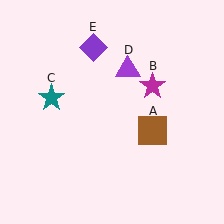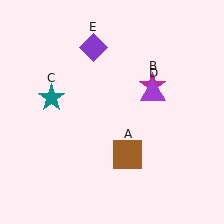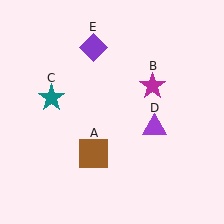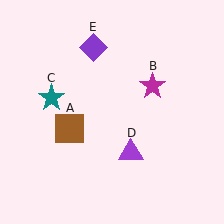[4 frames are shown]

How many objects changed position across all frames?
2 objects changed position: brown square (object A), purple triangle (object D).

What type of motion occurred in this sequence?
The brown square (object A), purple triangle (object D) rotated clockwise around the center of the scene.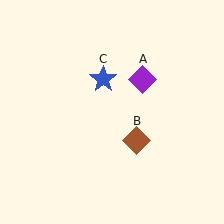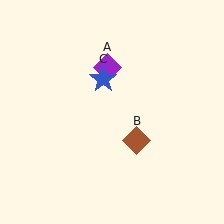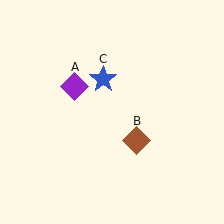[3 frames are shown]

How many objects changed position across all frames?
1 object changed position: purple diamond (object A).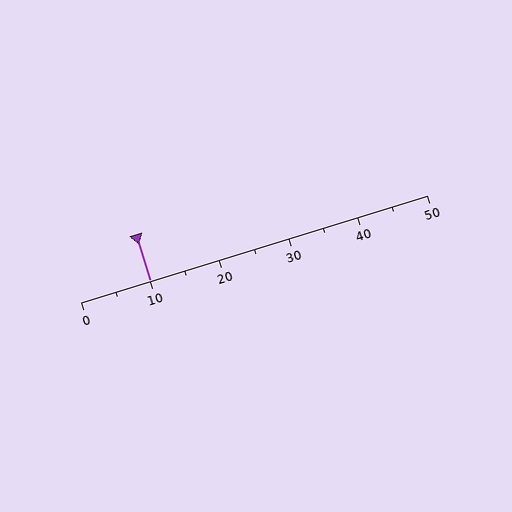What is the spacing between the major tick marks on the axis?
The major ticks are spaced 10 apart.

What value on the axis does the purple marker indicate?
The marker indicates approximately 10.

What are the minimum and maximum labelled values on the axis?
The axis runs from 0 to 50.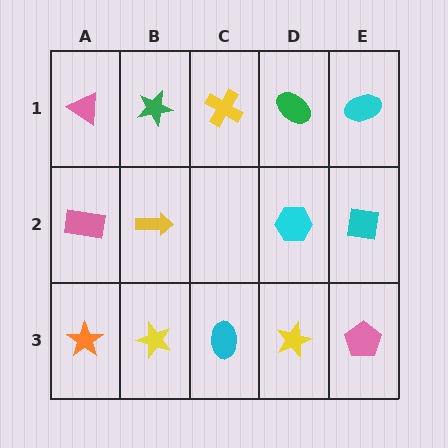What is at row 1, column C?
A yellow cross.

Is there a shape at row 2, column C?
No, that cell is empty.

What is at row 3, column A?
An orange star.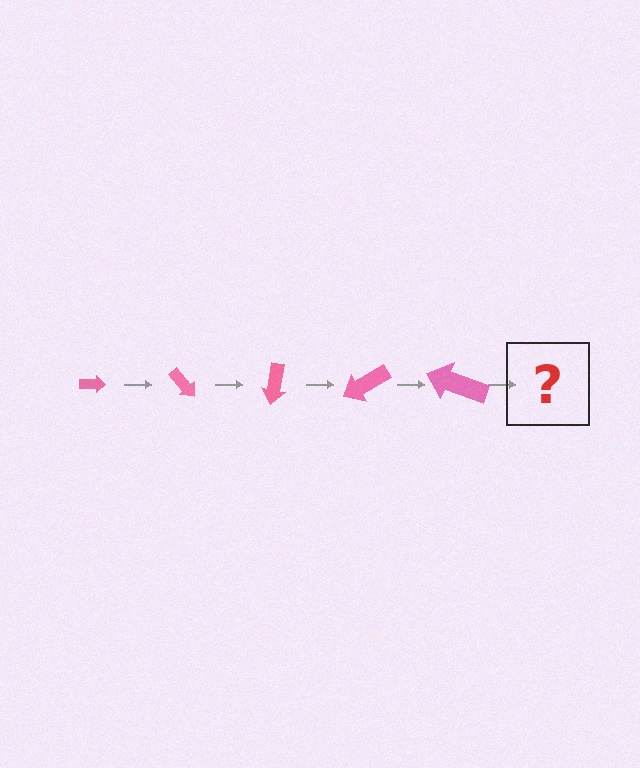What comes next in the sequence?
The next element should be an arrow, larger than the previous one and rotated 250 degrees from the start.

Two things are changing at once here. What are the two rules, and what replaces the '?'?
The two rules are that the arrow grows larger each step and it rotates 50 degrees each step. The '?' should be an arrow, larger than the previous one and rotated 250 degrees from the start.